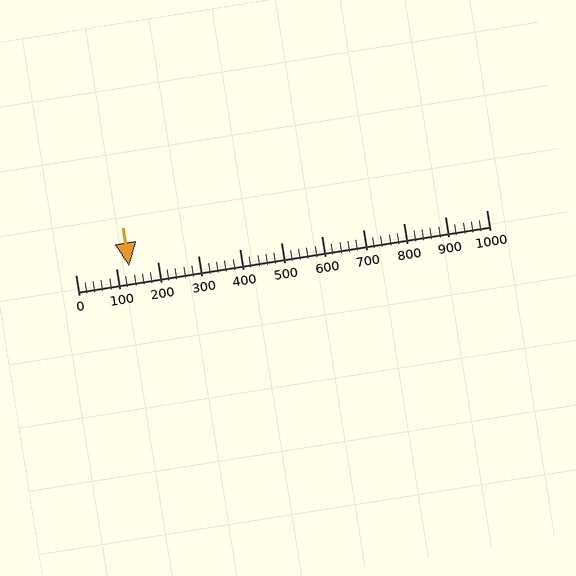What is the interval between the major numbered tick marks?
The major tick marks are spaced 100 units apart.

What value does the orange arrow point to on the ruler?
The orange arrow points to approximately 131.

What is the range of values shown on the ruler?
The ruler shows values from 0 to 1000.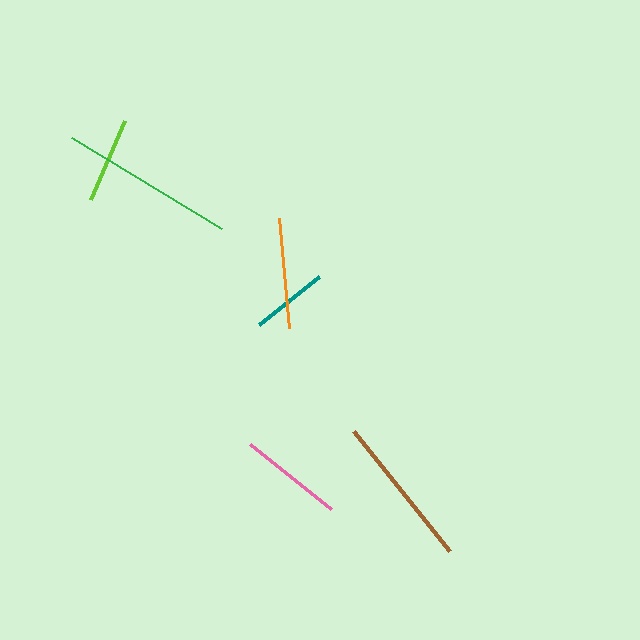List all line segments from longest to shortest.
From longest to shortest: green, brown, orange, pink, lime, teal.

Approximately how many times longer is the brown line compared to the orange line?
The brown line is approximately 1.4 times the length of the orange line.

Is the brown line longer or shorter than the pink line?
The brown line is longer than the pink line.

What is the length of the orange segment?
The orange segment is approximately 110 pixels long.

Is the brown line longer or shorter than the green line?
The green line is longer than the brown line.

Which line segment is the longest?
The green line is the longest at approximately 175 pixels.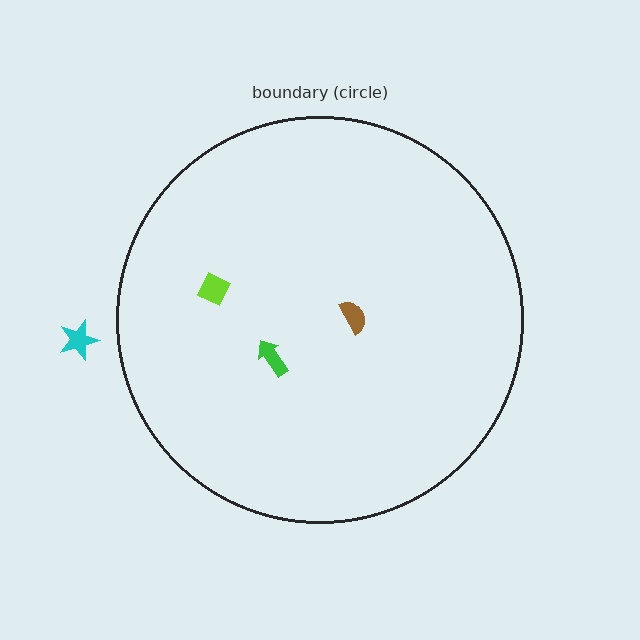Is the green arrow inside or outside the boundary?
Inside.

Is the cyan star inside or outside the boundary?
Outside.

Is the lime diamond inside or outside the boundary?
Inside.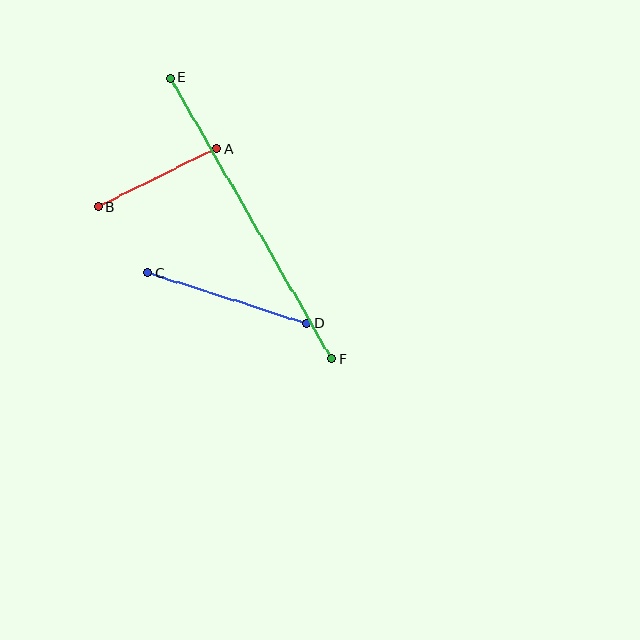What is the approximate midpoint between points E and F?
The midpoint is at approximately (251, 218) pixels.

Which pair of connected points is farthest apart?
Points E and F are farthest apart.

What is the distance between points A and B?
The distance is approximately 132 pixels.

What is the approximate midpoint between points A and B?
The midpoint is at approximately (157, 178) pixels.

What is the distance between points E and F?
The distance is approximately 324 pixels.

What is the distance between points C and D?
The distance is approximately 167 pixels.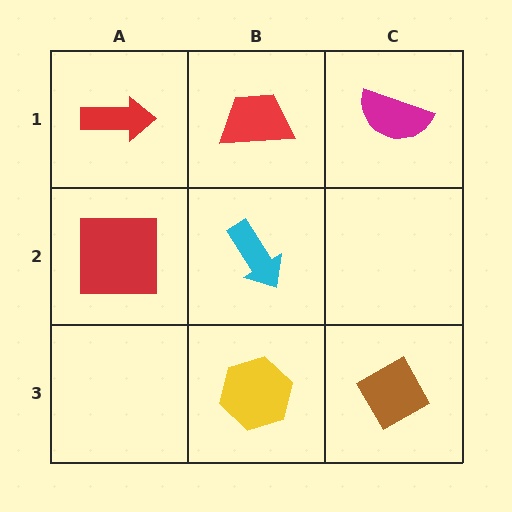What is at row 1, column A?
A red arrow.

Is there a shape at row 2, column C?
No, that cell is empty.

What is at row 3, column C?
A brown diamond.